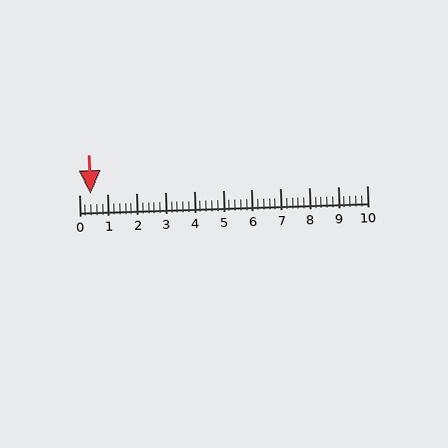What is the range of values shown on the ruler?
The ruler shows values from 0 to 10.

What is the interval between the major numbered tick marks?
The major tick marks are spaced 1 units apart.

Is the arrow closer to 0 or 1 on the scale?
The arrow is closer to 0.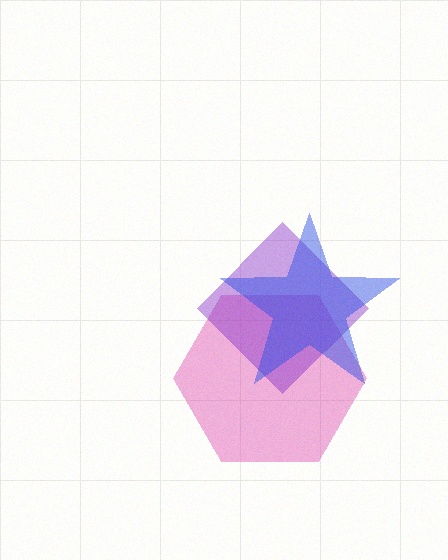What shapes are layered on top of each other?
The layered shapes are: a magenta hexagon, a purple diamond, a blue star.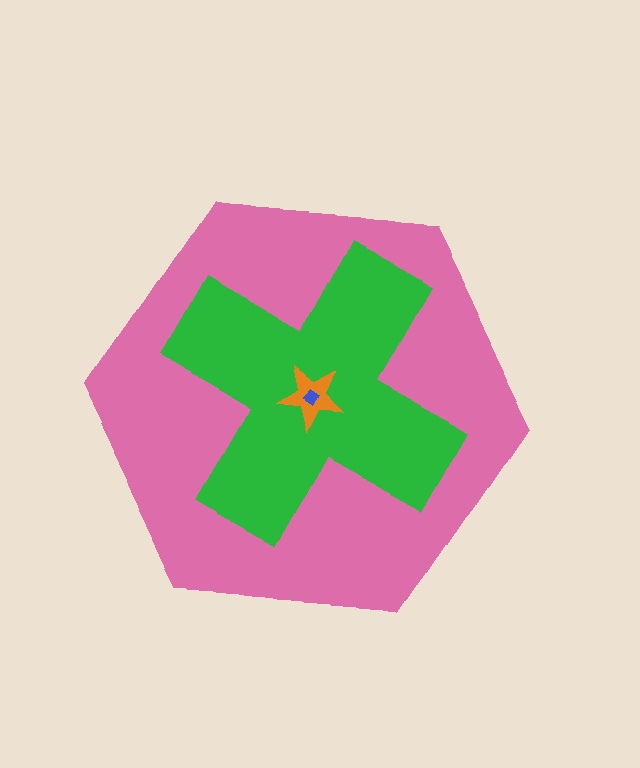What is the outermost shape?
The pink hexagon.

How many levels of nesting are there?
4.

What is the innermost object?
The blue diamond.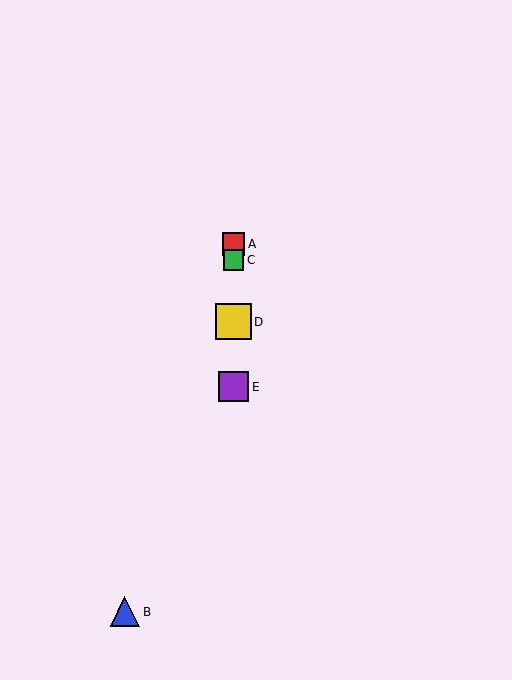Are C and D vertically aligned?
Yes, both are at x≈234.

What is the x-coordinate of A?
Object A is at x≈234.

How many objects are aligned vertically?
4 objects (A, C, D, E) are aligned vertically.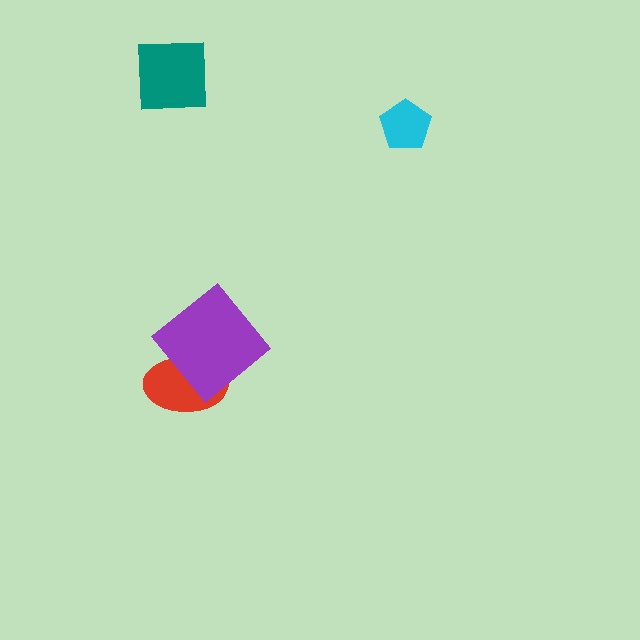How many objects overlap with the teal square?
0 objects overlap with the teal square.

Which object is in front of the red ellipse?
The purple diamond is in front of the red ellipse.